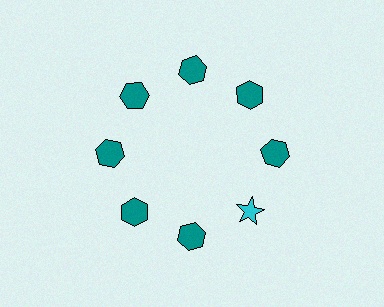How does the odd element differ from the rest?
It differs in both color (cyan instead of teal) and shape (star instead of hexagon).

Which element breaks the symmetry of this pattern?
The cyan star at roughly the 4 o'clock position breaks the symmetry. All other shapes are teal hexagons.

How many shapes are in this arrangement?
There are 8 shapes arranged in a ring pattern.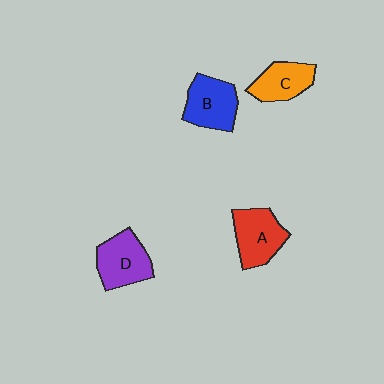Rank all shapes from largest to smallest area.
From largest to smallest: D (purple), A (red), B (blue), C (orange).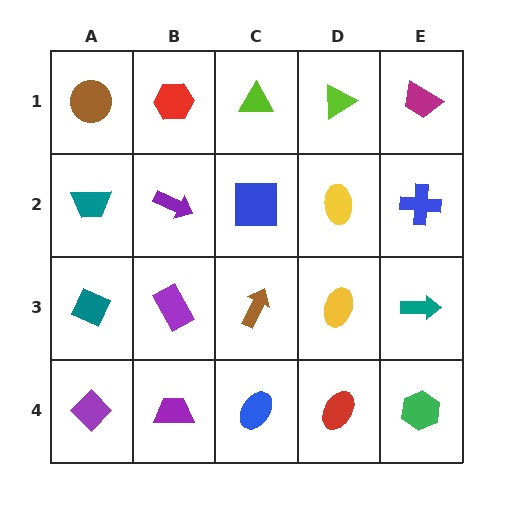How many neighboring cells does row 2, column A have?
3.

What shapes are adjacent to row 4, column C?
A brown arrow (row 3, column C), a purple trapezoid (row 4, column B), a red ellipse (row 4, column D).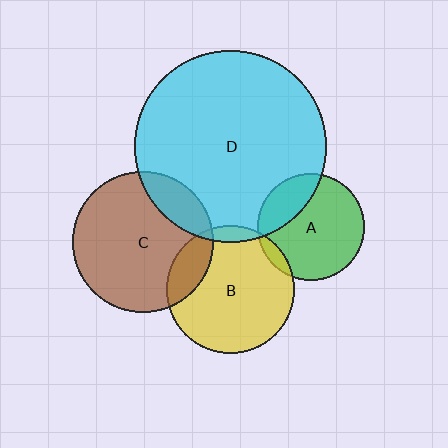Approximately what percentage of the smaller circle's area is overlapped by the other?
Approximately 15%.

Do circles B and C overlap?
Yes.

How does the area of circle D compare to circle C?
Approximately 1.9 times.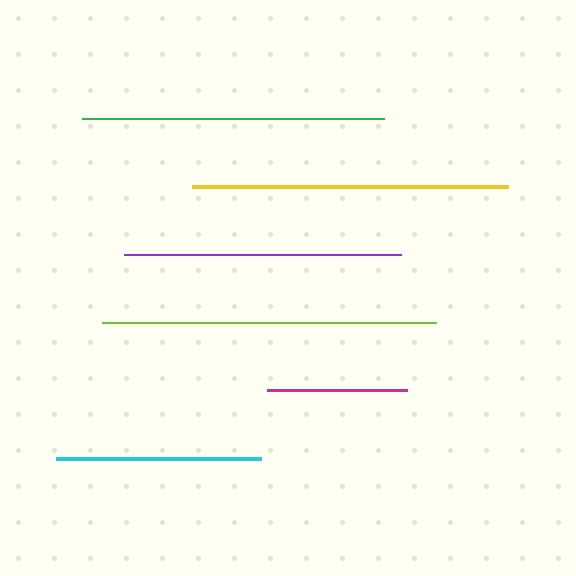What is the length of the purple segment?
The purple segment is approximately 277 pixels long.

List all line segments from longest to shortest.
From longest to shortest: lime, yellow, green, purple, cyan, magenta.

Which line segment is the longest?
The lime line is the longest at approximately 333 pixels.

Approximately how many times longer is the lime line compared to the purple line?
The lime line is approximately 1.2 times the length of the purple line.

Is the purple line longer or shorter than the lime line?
The lime line is longer than the purple line.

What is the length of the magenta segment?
The magenta segment is approximately 140 pixels long.